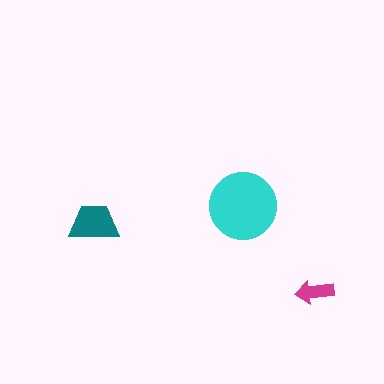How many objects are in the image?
There are 3 objects in the image.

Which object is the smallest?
The magenta arrow.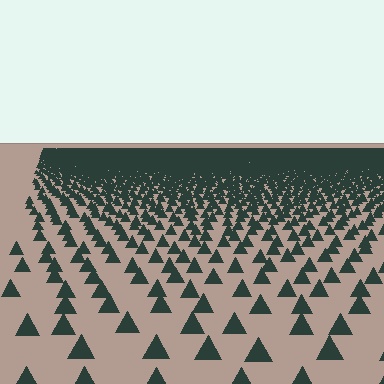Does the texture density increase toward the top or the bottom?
Density increases toward the top.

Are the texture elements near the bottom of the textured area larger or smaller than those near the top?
Larger. Near the bottom, elements are closer to the viewer and appear at a bigger on-screen size.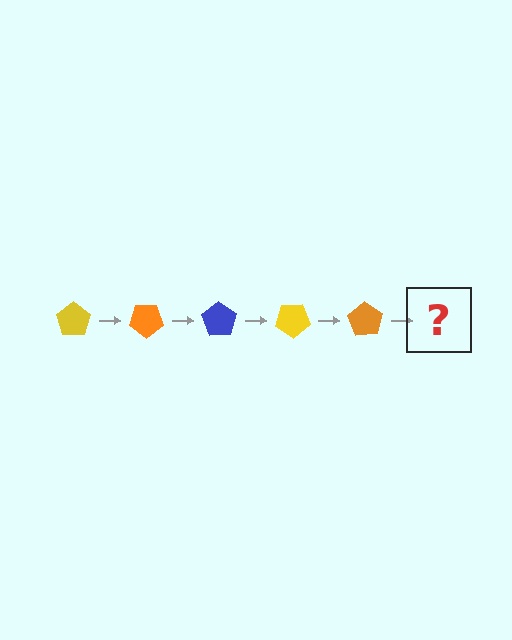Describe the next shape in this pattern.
It should be a blue pentagon, rotated 175 degrees from the start.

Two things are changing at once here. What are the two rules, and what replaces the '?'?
The two rules are that it rotates 35 degrees each step and the color cycles through yellow, orange, and blue. The '?' should be a blue pentagon, rotated 175 degrees from the start.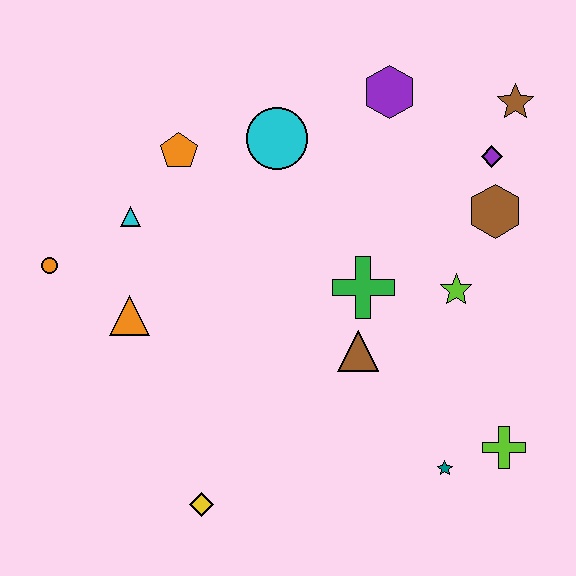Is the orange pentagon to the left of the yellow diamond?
Yes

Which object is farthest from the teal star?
The orange circle is farthest from the teal star.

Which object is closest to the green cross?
The brown triangle is closest to the green cross.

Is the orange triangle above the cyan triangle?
No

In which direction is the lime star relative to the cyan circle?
The lime star is to the right of the cyan circle.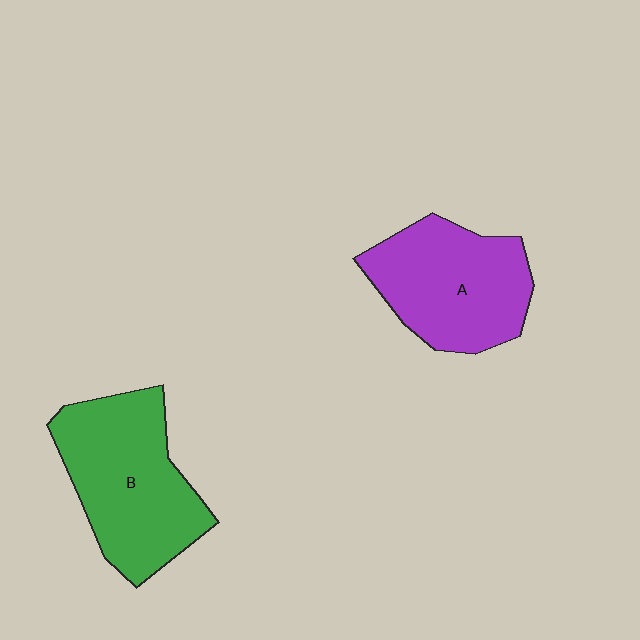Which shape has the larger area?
Shape B (green).